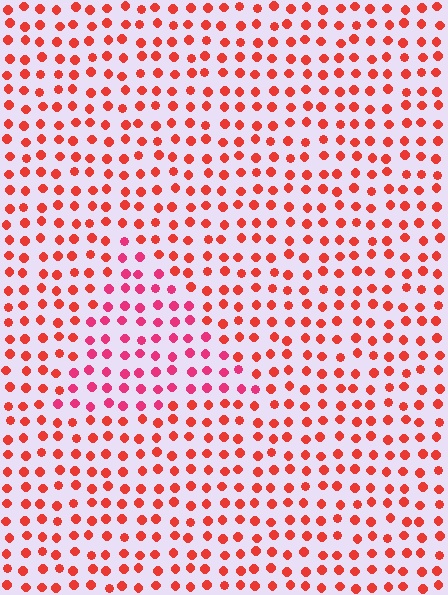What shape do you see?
I see a triangle.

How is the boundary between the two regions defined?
The boundary is defined purely by a slight shift in hue (about 27 degrees). Spacing, size, and orientation are identical on both sides.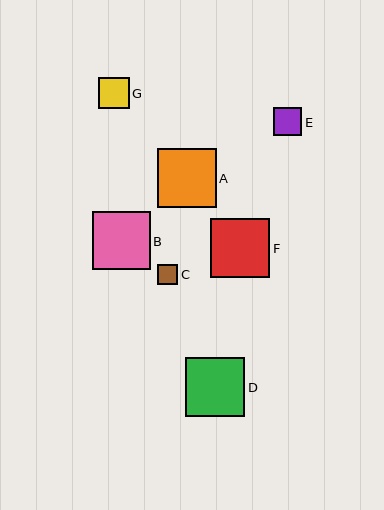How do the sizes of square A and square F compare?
Square A and square F are approximately the same size.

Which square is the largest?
Square A is the largest with a size of approximately 59 pixels.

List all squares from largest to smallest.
From largest to smallest: A, F, D, B, G, E, C.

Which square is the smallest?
Square C is the smallest with a size of approximately 21 pixels.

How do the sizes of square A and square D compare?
Square A and square D are approximately the same size.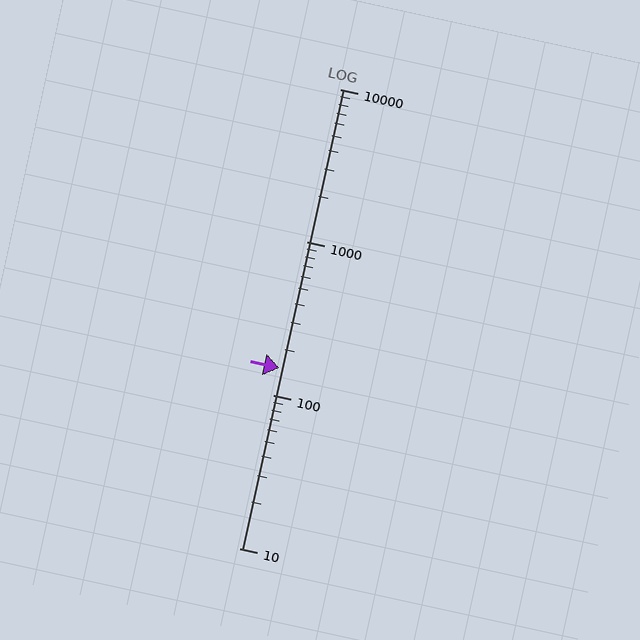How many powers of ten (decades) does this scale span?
The scale spans 3 decades, from 10 to 10000.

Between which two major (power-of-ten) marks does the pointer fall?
The pointer is between 100 and 1000.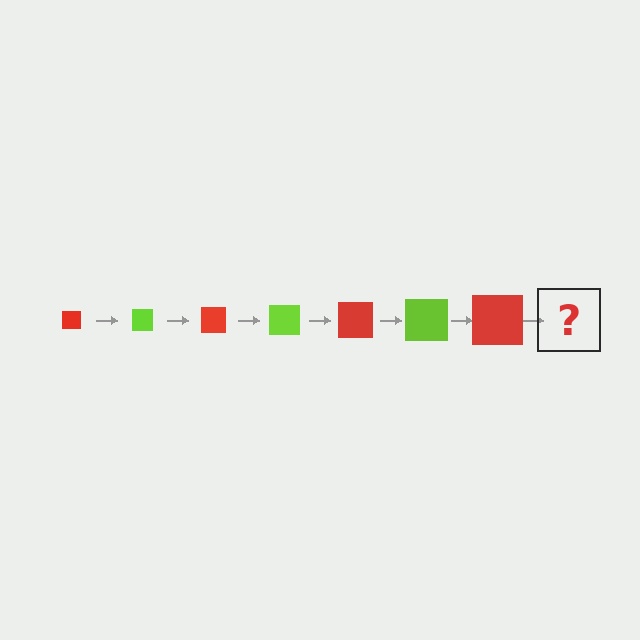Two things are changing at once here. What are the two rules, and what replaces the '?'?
The two rules are that the square grows larger each step and the color cycles through red and lime. The '?' should be a lime square, larger than the previous one.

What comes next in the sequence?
The next element should be a lime square, larger than the previous one.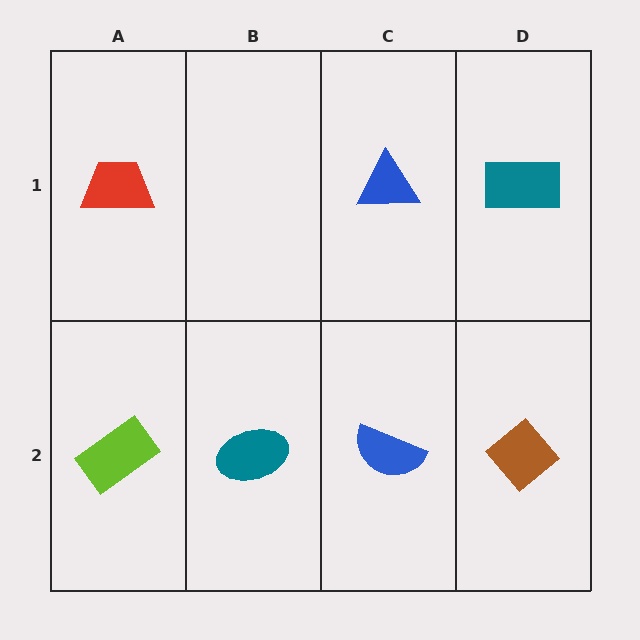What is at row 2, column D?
A brown diamond.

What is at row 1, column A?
A red trapezoid.